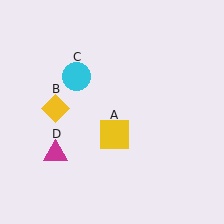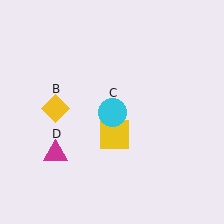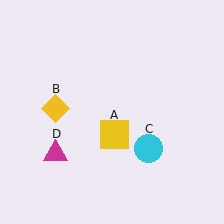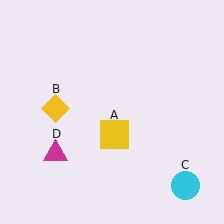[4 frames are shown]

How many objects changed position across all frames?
1 object changed position: cyan circle (object C).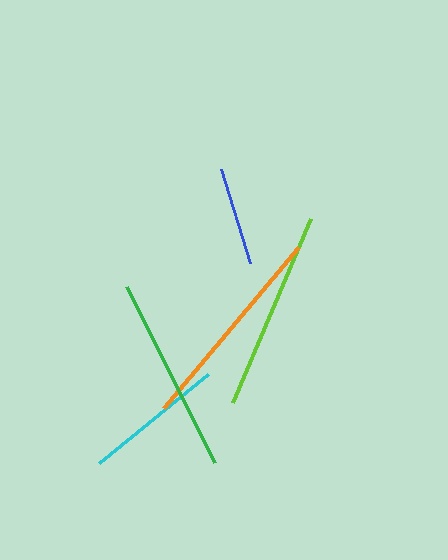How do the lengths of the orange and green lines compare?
The orange and green lines are approximately the same length.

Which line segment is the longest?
The orange line is the longest at approximately 210 pixels.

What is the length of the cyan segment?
The cyan segment is approximately 141 pixels long.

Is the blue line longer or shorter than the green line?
The green line is longer than the blue line.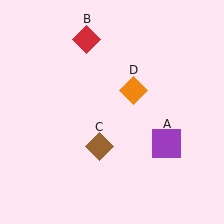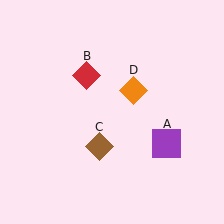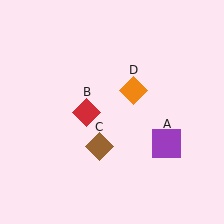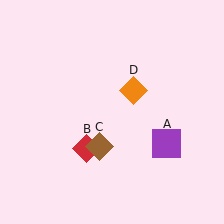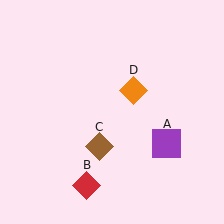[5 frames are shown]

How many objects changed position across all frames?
1 object changed position: red diamond (object B).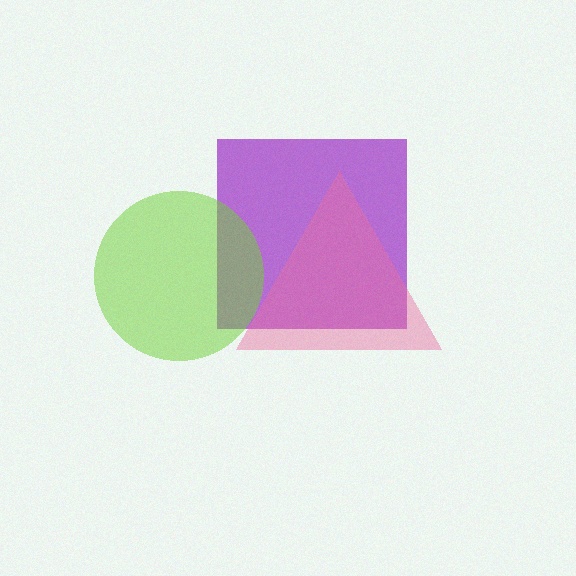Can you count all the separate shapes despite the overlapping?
Yes, there are 3 separate shapes.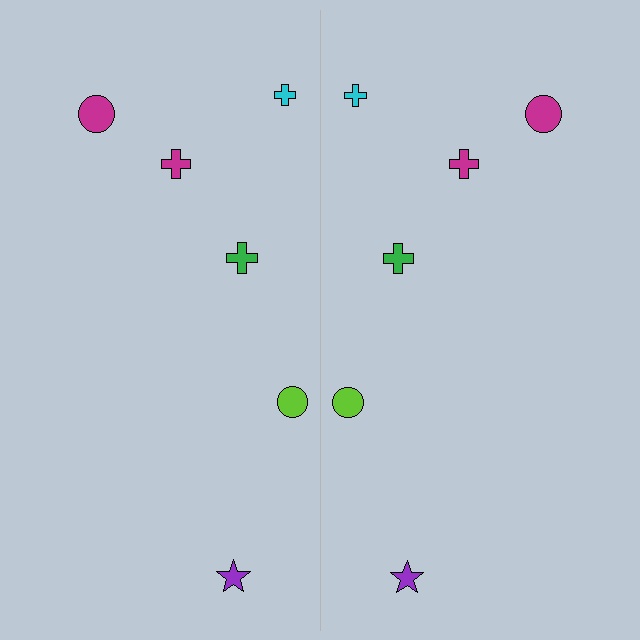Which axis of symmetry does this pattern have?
The pattern has a vertical axis of symmetry running through the center of the image.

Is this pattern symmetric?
Yes, this pattern has bilateral (reflection) symmetry.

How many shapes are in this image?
There are 12 shapes in this image.